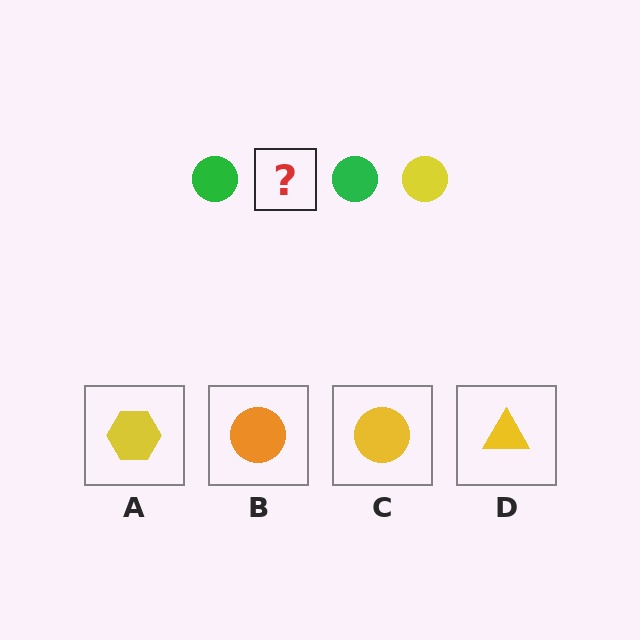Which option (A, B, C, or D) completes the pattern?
C.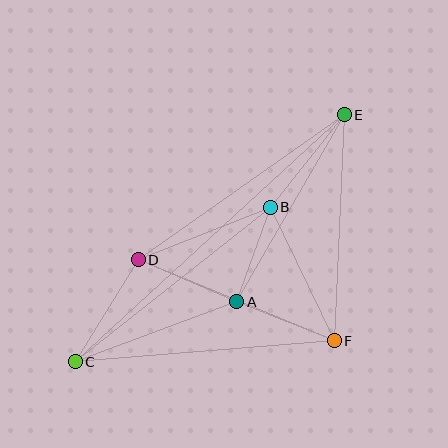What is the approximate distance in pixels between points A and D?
The distance between A and D is approximately 107 pixels.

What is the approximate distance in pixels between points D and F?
The distance between D and F is approximately 212 pixels.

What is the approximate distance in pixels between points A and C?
The distance between A and C is approximately 172 pixels.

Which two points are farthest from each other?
Points C and E are farthest from each other.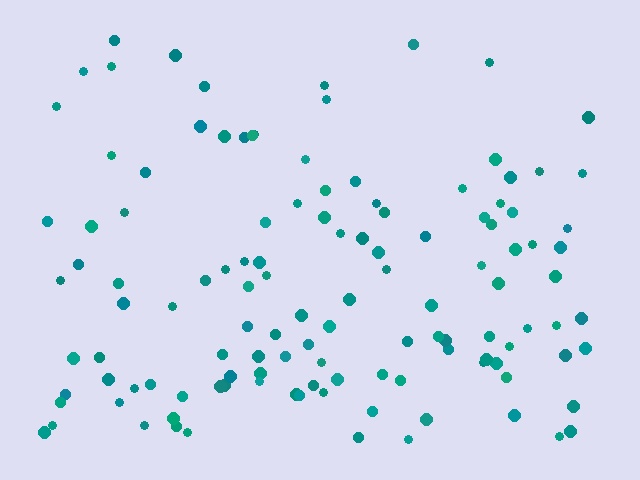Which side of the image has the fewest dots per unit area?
The top.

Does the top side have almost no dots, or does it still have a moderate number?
Still a moderate number, just noticeably fewer than the bottom.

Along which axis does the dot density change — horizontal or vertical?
Vertical.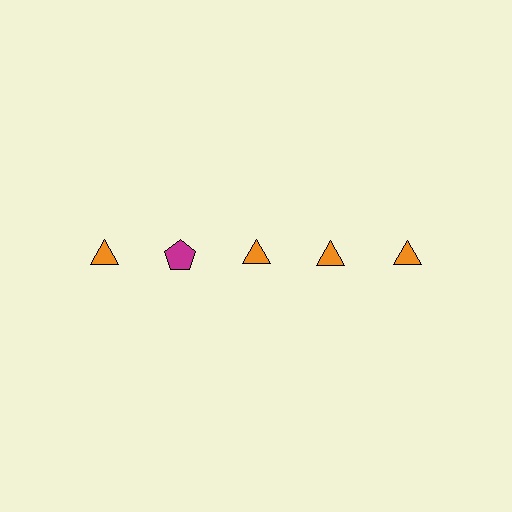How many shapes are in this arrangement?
There are 5 shapes arranged in a grid pattern.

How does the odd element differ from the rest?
It differs in both color (magenta instead of orange) and shape (pentagon instead of triangle).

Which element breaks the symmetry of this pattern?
The magenta pentagon in the top row, second from left column breaks the symmetry. All other shapes are orange triangles.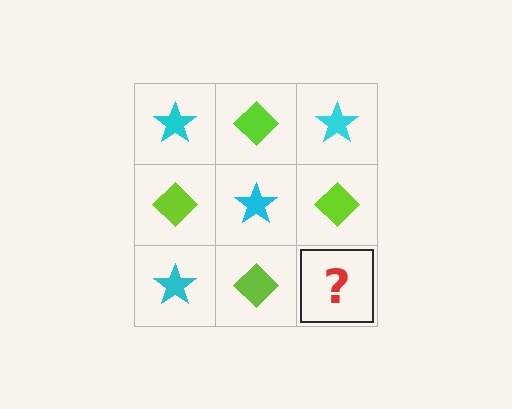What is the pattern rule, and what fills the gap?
The rule is that it alternates cyan star and lime diamond in a checkerboard pattern. The gap should be filled with a cyan star.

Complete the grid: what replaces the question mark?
The question mark should be replaced with a cyan star.